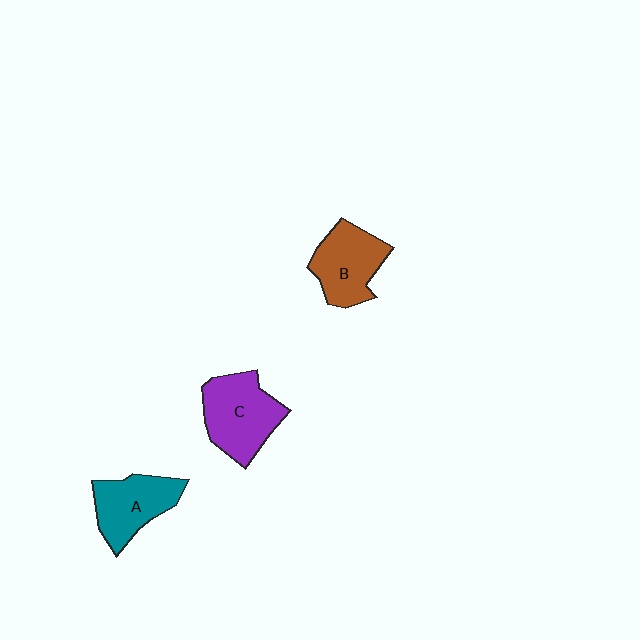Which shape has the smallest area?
Shape A (teal).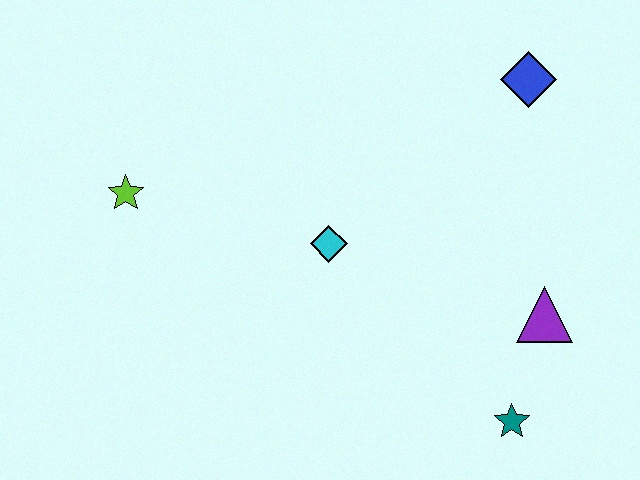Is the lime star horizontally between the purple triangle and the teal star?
No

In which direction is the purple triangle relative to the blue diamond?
The purple triangle is below the blue diamond.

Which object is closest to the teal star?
The purple triangle is closest to the teal star.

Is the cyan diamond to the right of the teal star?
No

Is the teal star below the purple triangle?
Yes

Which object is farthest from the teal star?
The lime star is farthest from the teal star.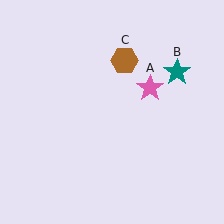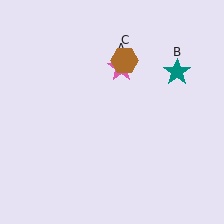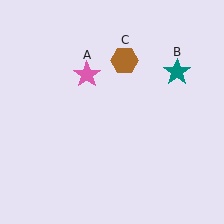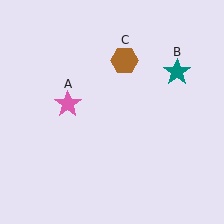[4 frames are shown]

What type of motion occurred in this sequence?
The pink star (object A) rotated counterclockwise around the center of the scene.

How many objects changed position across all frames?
1 object changed position: pink star (object A).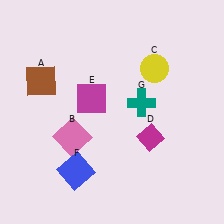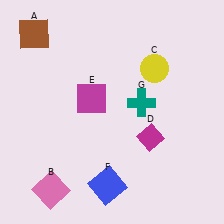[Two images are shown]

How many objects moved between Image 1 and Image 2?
3 objects moved between the two images.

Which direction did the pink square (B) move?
The pink square (B) moved down.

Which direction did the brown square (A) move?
The brown square (A) moved up.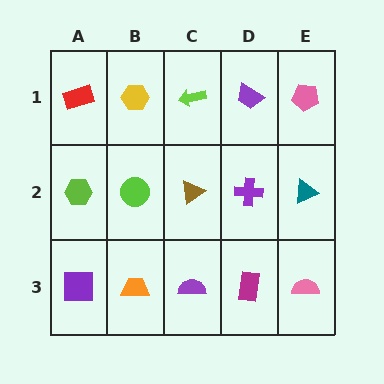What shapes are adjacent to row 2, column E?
A pink pentagon (row 1, column E), a pink semicircle (row 3, column E), a purple cross (row 2, column D).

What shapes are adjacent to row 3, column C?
A brown triangle (row 2, column C), an orange trapezoid (row 3, column B), a magenta rectangle (row 3, column D).